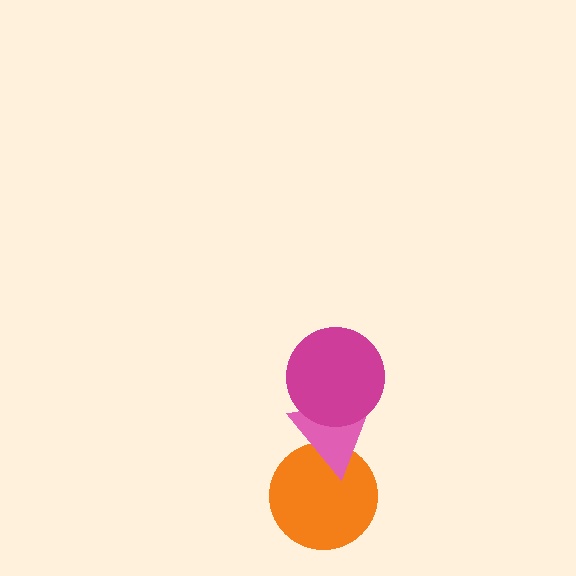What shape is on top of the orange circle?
The pink triangle is on top of the orange circle.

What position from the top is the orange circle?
The orange circle is 3rd from the top.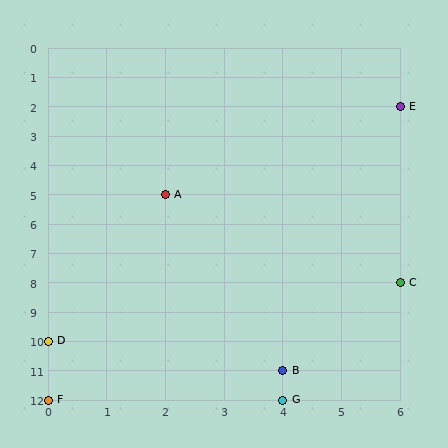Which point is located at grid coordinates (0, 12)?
Point F is at (0, 12).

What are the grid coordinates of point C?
Point C is at grid coordinates (6, 8).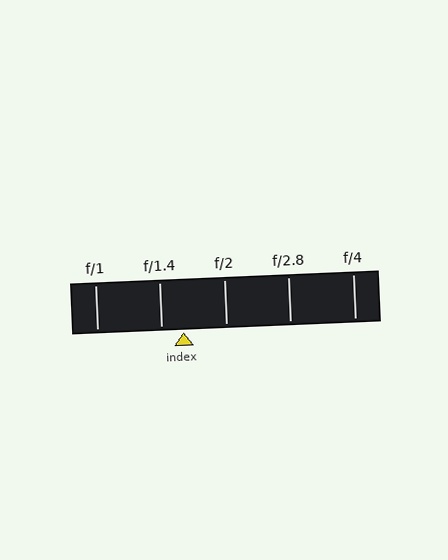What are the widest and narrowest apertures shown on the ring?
The widest aperture shown is f/1 and the narrowest is f/4.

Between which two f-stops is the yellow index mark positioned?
The index mark is between f/1.4 and f/2.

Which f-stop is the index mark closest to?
The index mark is closest to f/1.4.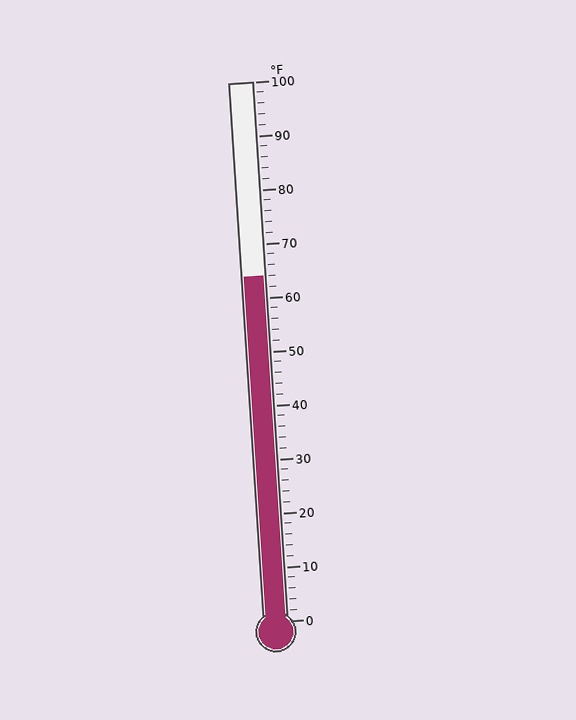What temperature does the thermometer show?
The thermometer shows approximately 64°F.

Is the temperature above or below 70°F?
The temperature is below 70°F.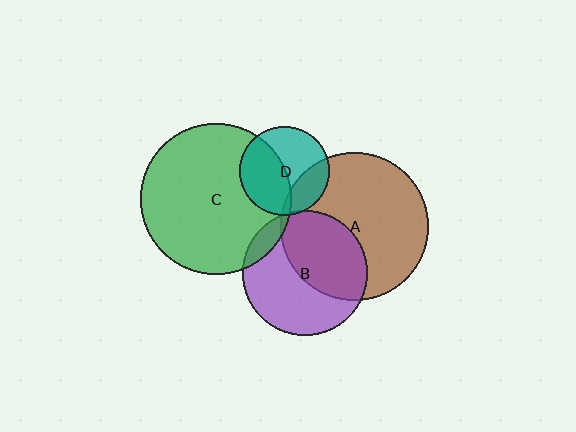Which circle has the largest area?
Circle C (green).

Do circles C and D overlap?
Yes.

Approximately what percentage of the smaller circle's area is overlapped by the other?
Approximately 45%.